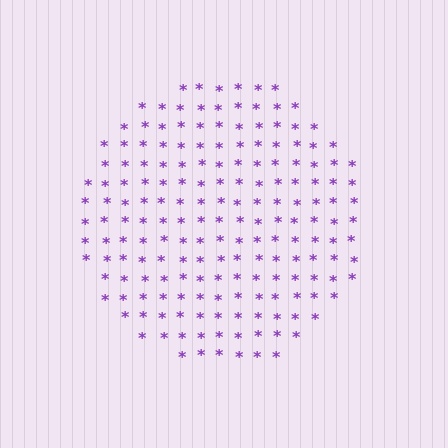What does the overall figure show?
The overall figure shows a circle.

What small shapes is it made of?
It is made of small asterisks.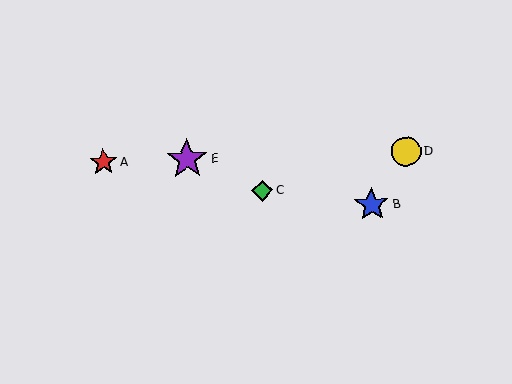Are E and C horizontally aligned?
No, E is at y≈159 and C is at y≈191.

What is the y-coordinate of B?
Object B is at y≈205.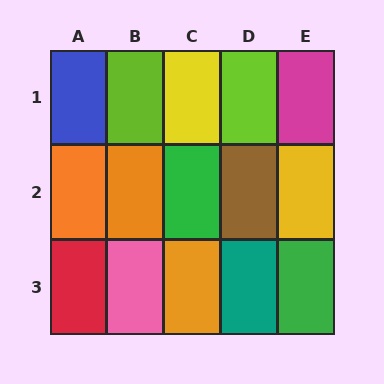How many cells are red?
1 cell is red.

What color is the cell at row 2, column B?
Orange.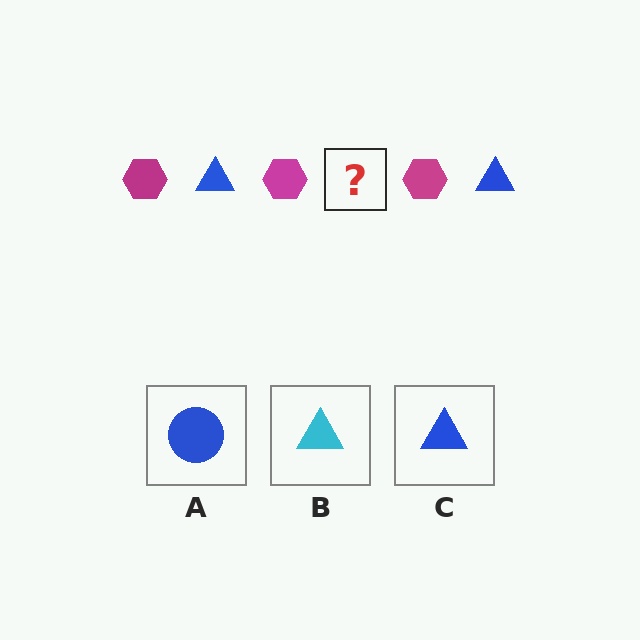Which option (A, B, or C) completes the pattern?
C.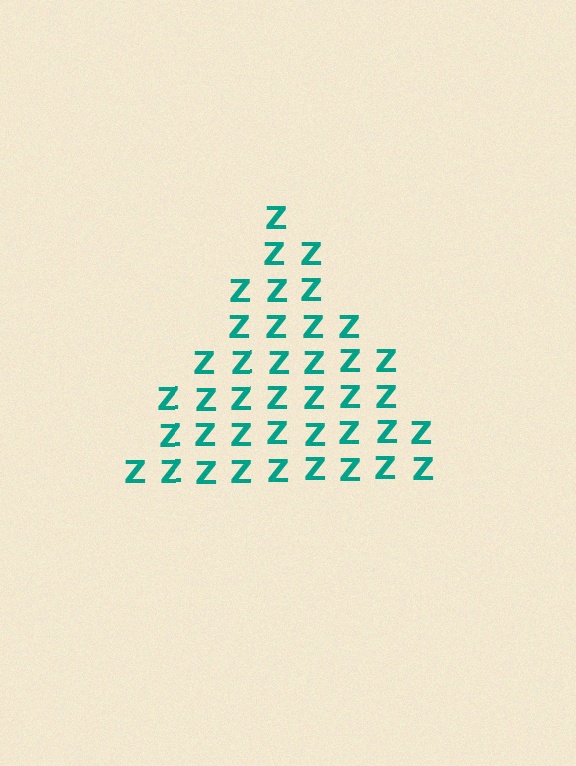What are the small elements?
The small elements are letter Z's.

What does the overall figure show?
The overall figure shows a triangle.